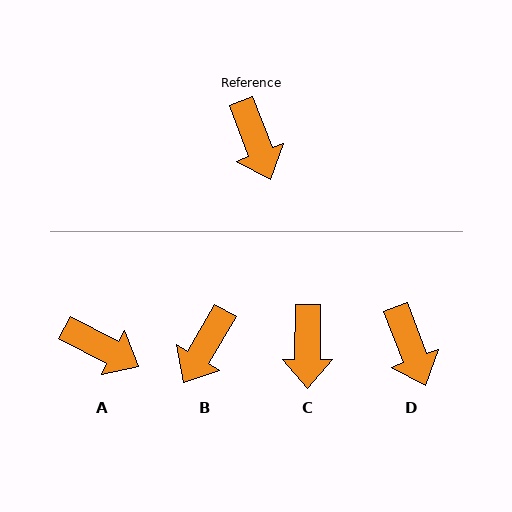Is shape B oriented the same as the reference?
No, it is off by about 51 degrees.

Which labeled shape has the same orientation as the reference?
D.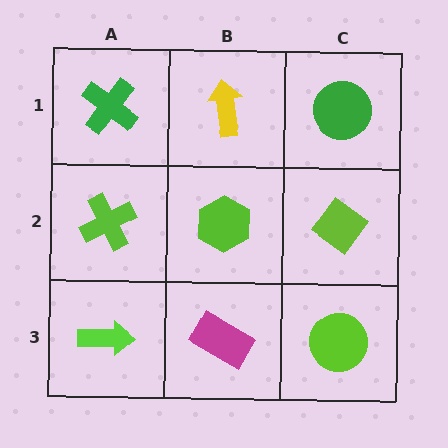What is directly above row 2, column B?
A yellow arrow.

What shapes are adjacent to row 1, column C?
A lime diamond (row 2, column C), a yellow arrow (row 1, column B).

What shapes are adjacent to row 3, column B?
A lime hexagon (row 2, column B), a lime arrow (row 3, column A), a lime circle (row 3, column C).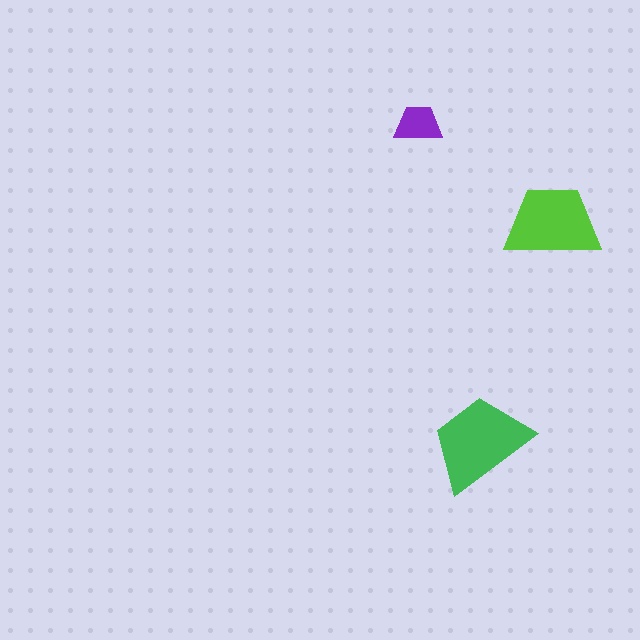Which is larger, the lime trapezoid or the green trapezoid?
The green one.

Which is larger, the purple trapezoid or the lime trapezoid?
The lime one.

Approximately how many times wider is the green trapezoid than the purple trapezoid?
About 2 times wider.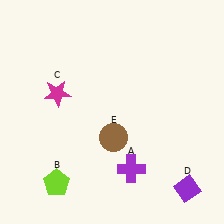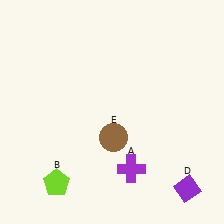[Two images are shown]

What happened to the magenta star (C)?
The magenta star (C) was removed in Image 2. It was in the top-left area of Image 1.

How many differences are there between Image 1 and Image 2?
There is 1 difference between the two images.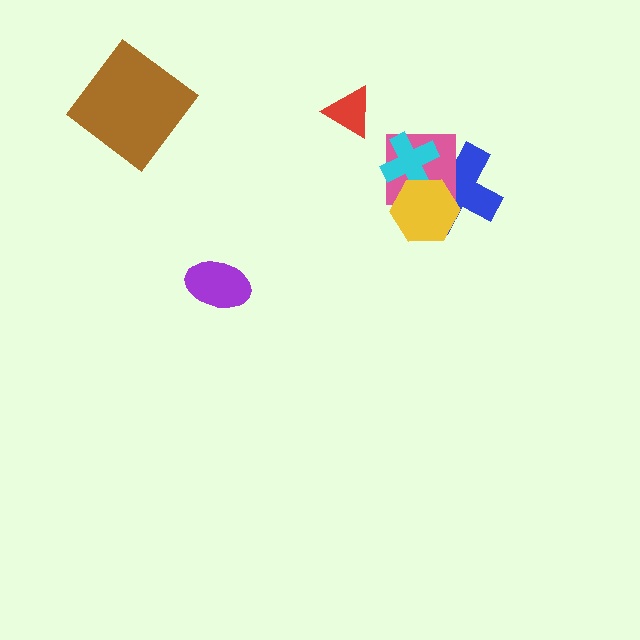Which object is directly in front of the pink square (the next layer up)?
The cyan cross is directly in front of the pink square.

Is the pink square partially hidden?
Yes, it is partially covered by another shape.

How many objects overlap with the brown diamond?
0 objects overlap with the brown diamond.